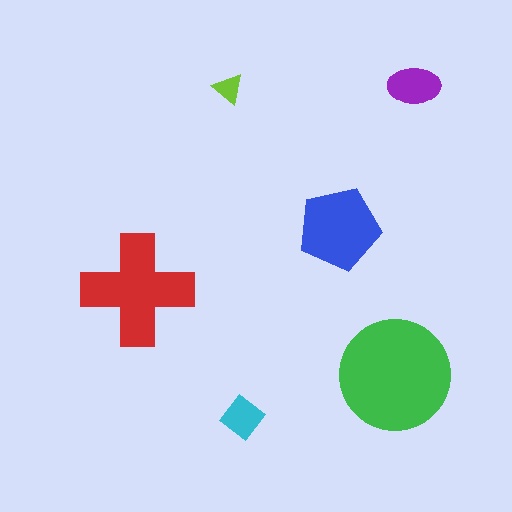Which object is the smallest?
The lime triangle.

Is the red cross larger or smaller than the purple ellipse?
Larger.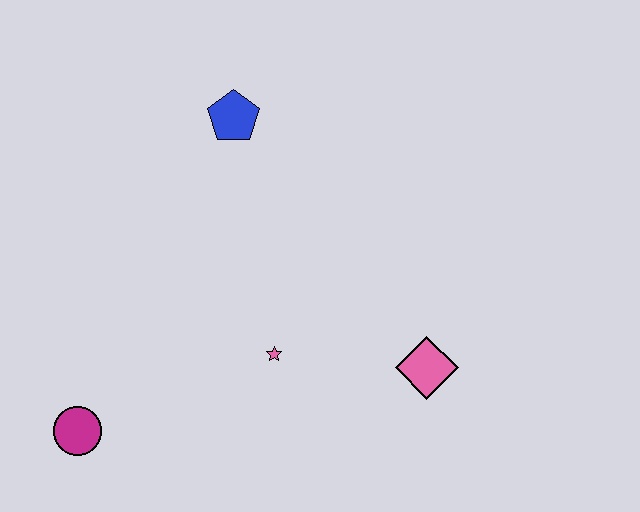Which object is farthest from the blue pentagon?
The magenta circle is farthest from the blue pentagon.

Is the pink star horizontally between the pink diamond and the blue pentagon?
Yes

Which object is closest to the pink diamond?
The pink star is closest to the pink diamond.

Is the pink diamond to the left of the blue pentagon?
No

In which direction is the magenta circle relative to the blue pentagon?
The magenta circle is below the blue pentagon.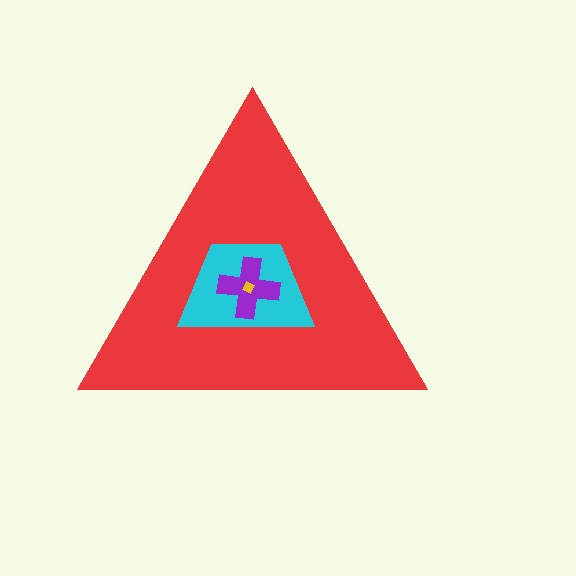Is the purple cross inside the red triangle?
Yes.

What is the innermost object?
The yellow diamond.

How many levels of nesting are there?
4.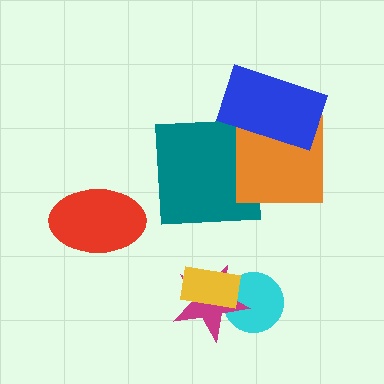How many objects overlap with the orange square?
2 objects overlap with the orange square.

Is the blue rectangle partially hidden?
No, no other shape covers it.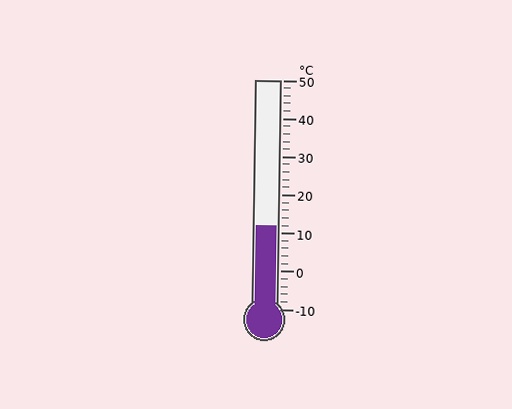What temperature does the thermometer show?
The thermometer shows approximately 12°C.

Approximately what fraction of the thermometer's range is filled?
The thermometer is filled to approximately 35% of its range.